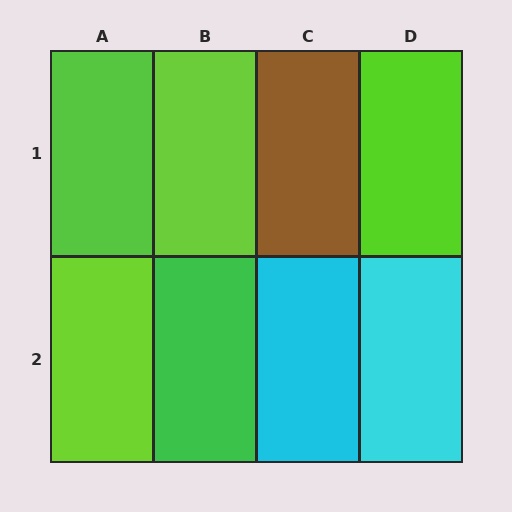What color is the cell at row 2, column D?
Cyan.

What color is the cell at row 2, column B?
Green.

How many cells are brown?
1 cell is brown.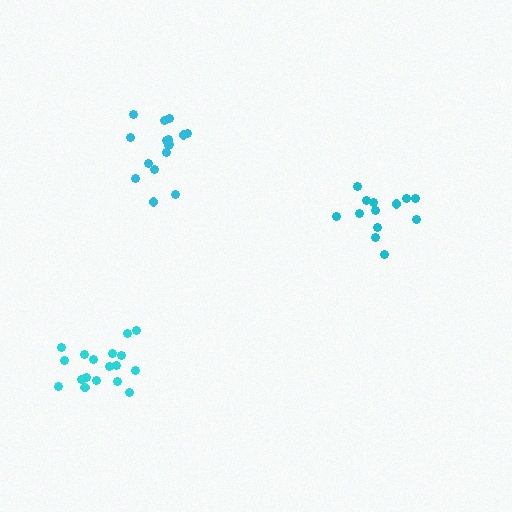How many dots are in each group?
Group 1: 18 dots, Group 2: 13 dots, Group 3: 16 dots (47 total).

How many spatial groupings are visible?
There are 3 spatial groupings.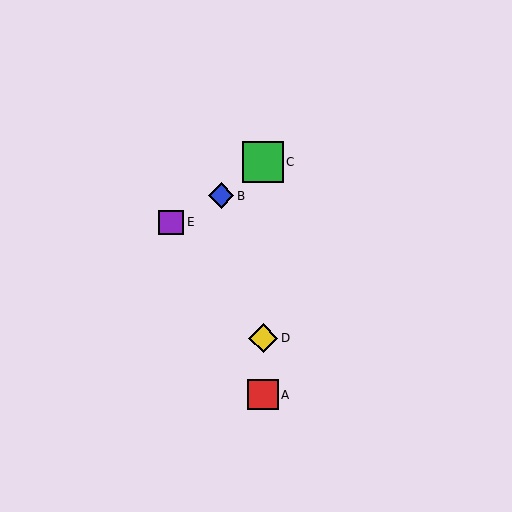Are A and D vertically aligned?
Yes, both are at x≈263.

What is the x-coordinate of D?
Object D is at x≈263.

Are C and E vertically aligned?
No, C is at x≈263 and E is at x≈171.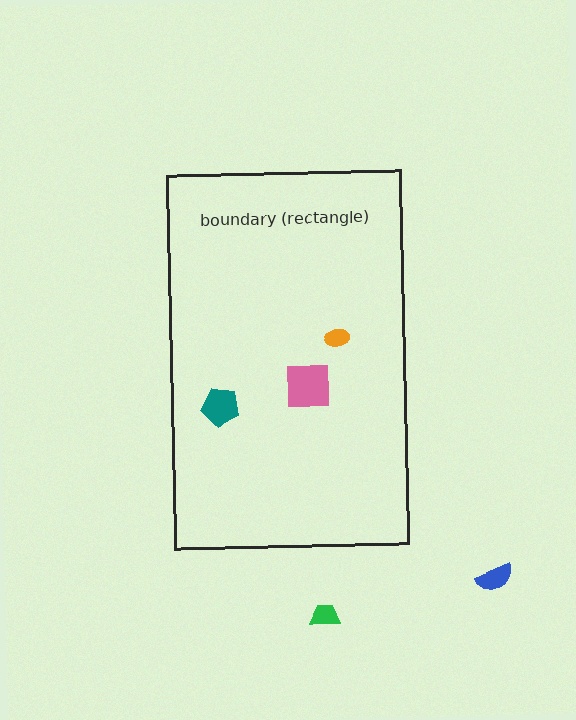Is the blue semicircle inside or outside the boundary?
Outside.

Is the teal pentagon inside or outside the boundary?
Inside.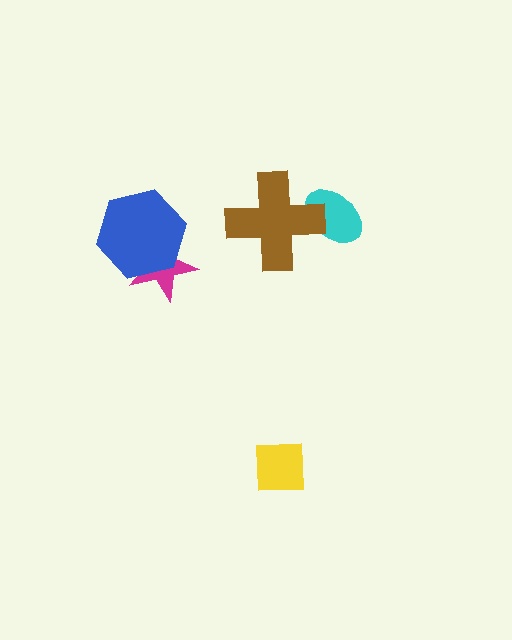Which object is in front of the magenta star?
The blue hexagon is in front of the magenta star.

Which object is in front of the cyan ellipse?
The brown cross is in front of the cyan ellipse.